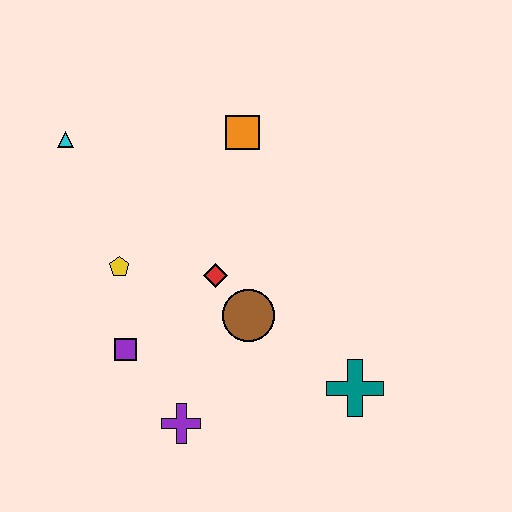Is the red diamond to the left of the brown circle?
Yes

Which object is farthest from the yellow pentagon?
The teal cross is farthest from the yellow pentagon.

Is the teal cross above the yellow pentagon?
No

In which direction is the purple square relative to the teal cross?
The purple square is to the left of the teal cross.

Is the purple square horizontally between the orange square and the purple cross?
No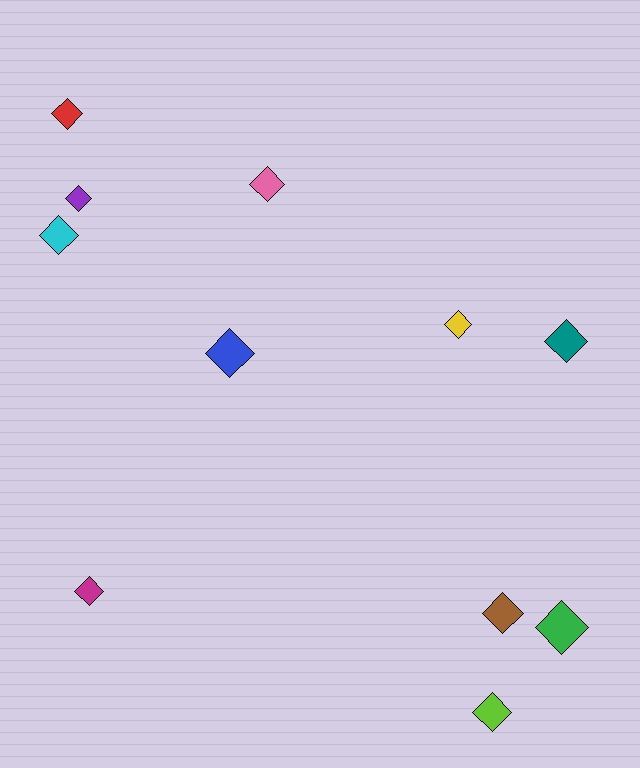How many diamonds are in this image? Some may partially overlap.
There are 11 diamonds.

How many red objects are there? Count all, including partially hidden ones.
There is 1 red object.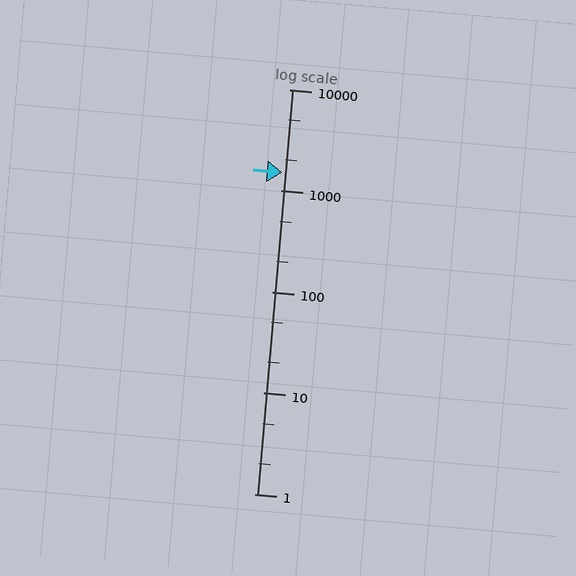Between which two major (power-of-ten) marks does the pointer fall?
The pointer is between 1000 and 10000.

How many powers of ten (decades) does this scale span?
The scale spans 4 decades, from 1 to 10000.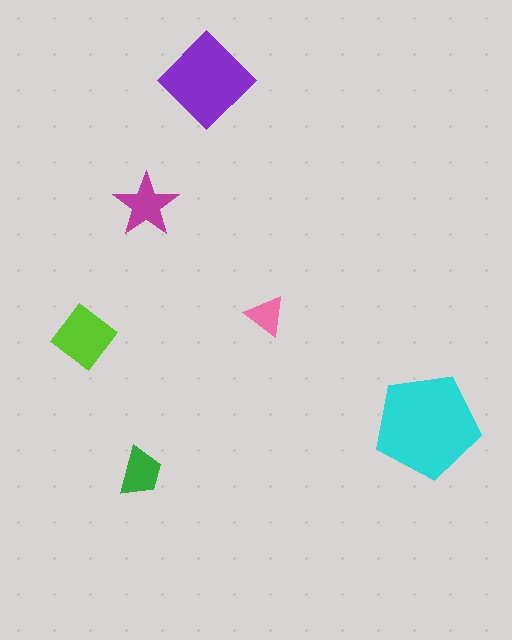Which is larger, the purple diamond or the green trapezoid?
The purple diamond.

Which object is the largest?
The cyan pentagon.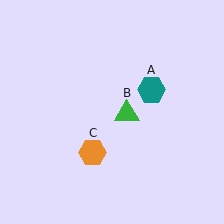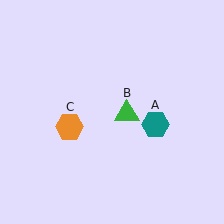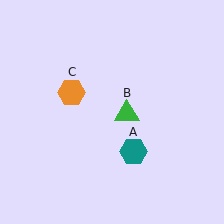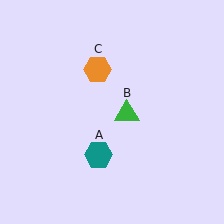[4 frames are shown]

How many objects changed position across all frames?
2 objects changed position: teal hexagon (object A), orange hexagon (object C).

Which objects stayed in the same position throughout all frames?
Green triangle (object B) remained stationary.